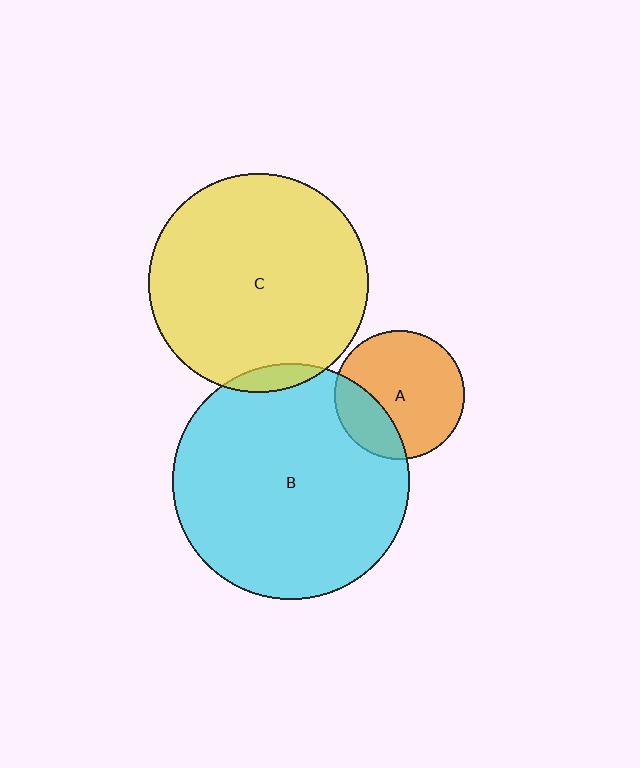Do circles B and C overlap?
Yes.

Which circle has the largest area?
Circle B (cyan).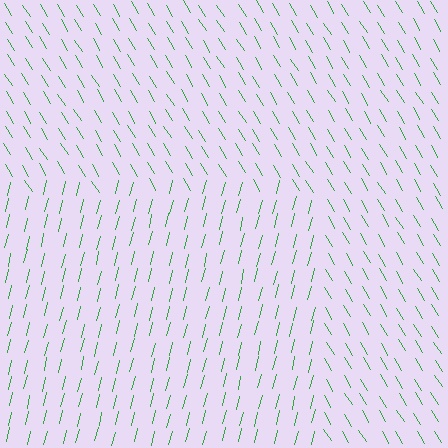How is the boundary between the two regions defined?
The boundary is defined purely by a change in line orientation (approximately 45 degrees difference). All lines are the same color and thickness.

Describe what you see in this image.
The image is filled with small green line segments. A rectangle region in the image has lines oriented differently from the surrounding lines, creating a visible texture boundary.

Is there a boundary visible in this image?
Yes, there is a texture boundary formed by a change in line orientation.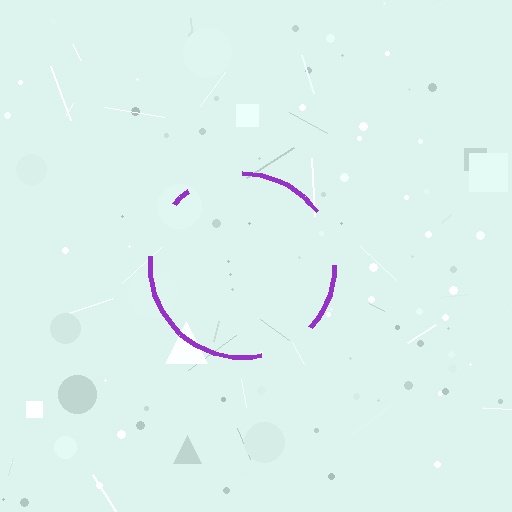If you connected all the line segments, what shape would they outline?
They would outline a circle.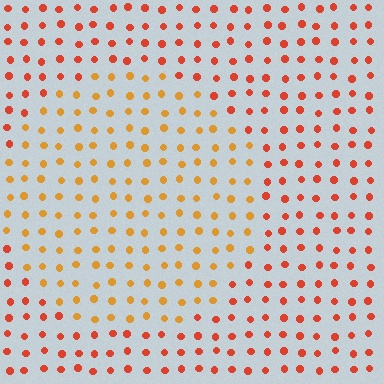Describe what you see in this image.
The image is filled with small red elements in a uniform arrangement. A circle-shaped region is visible where the elements are tinted to a slightly different hue, forming a subtle color boundary.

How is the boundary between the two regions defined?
The boundary is defined purely by a slight shift in hue (about 30 degrees). Spacing, size, and orientation are identical on both sides.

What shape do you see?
I see a circle.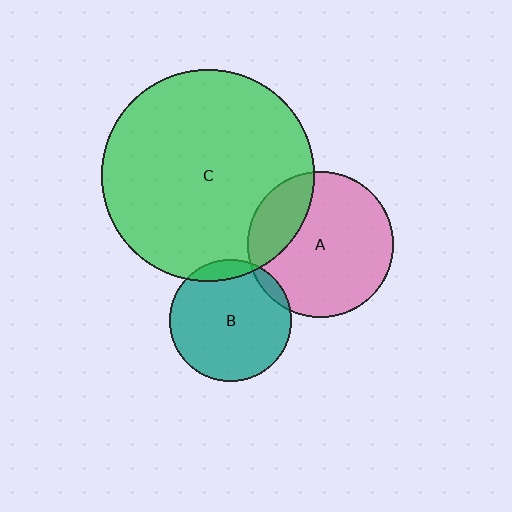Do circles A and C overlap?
Yes.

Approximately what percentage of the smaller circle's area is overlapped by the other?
Approximately 25%.